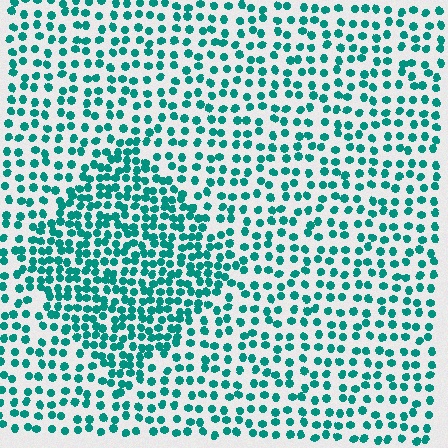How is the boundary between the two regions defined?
The boundary is defined by a change in element density (approximately 1.8x ratio). All elements are the same color, size, and shape.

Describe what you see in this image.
The image contains small teal elements arranged at two different densities. A diamond-shaped region is visible where the elements are more densely packed than the surrounding area.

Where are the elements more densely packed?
The elements are more densely packed inside the diamond boundary.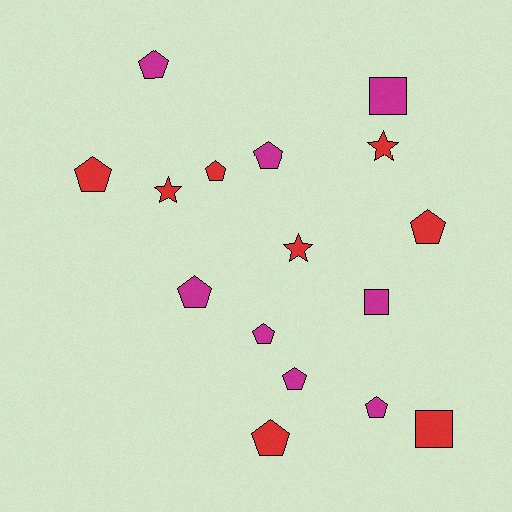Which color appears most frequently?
Magenta, with 8 objects.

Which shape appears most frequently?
Pentagon, with 10 objects.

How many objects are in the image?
There are 16 objects.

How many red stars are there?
There are 3 red stars.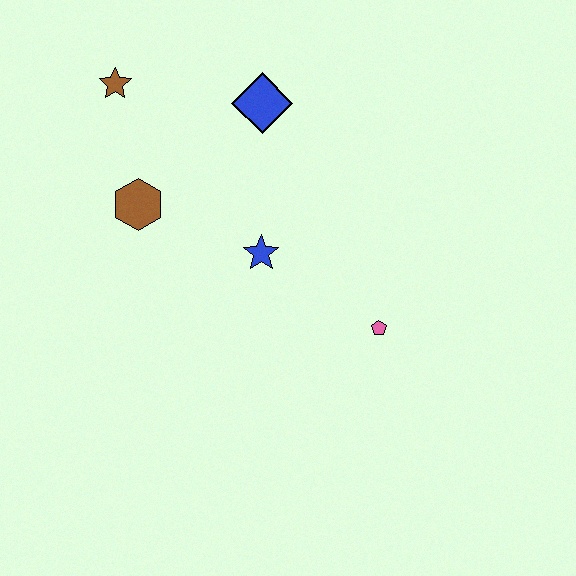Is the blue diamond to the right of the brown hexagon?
Yes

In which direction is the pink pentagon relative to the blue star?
The pink pentagon is to the right of the blue star.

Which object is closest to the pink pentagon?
The blue star is closest to the pink pentagon.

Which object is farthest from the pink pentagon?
The brown star is farthest from the pink pentagon.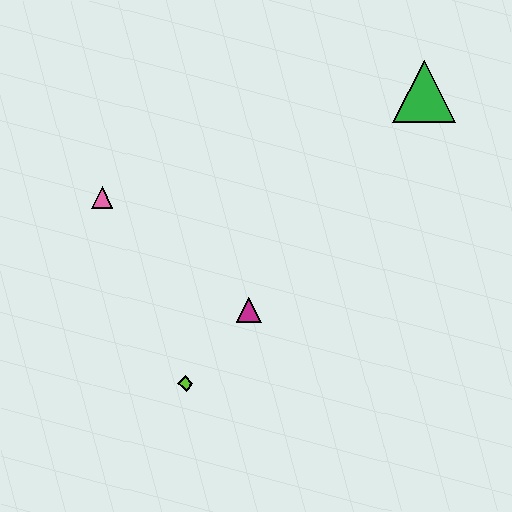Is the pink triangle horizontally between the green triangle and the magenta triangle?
No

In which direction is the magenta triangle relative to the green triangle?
The magenta triangle is below the green triangle.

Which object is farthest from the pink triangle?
The green triangle is farthest from the pink triangle.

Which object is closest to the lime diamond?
The magenta triangle is closest to the lime diamond.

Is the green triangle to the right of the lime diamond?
Yes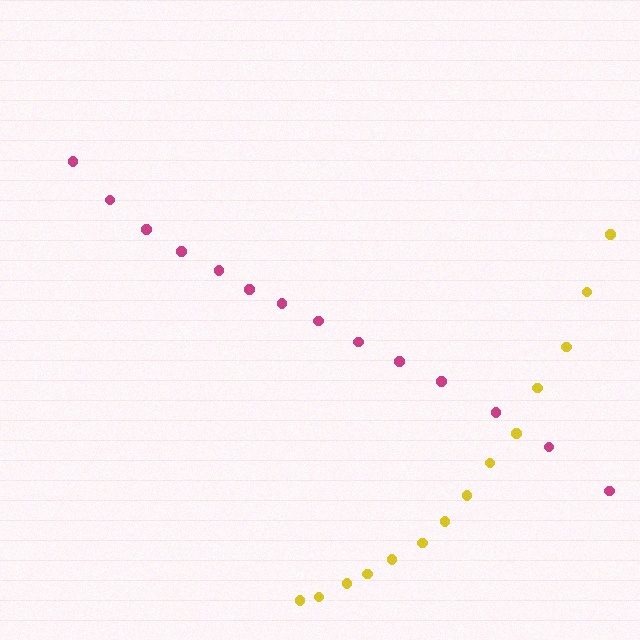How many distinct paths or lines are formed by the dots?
There are 2 distinct paths.